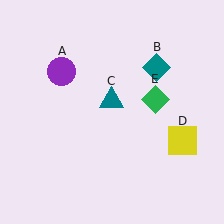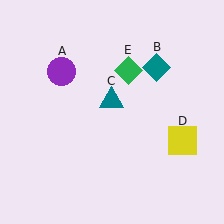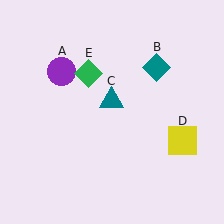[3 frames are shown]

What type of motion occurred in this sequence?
The green diamond (object E) rotated counterclockwise around the center of the scene.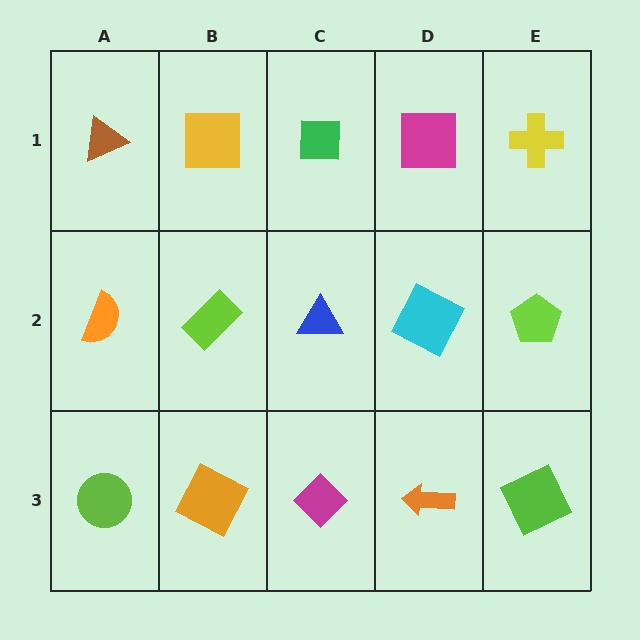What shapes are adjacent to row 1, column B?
A lime rectangle (row 2, column B), a brown triangle (row 1, column A), a green square (row 1, column C).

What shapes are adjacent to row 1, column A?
An orange semicircle (row 2, column A), a yellow square (row 1, column B).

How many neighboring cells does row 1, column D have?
3.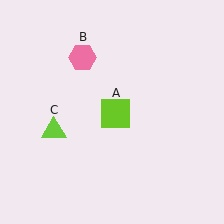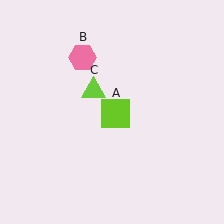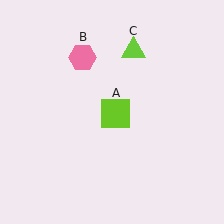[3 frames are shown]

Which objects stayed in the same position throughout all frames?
Lime square (object A) and pink hexagon (object B) remained stationary.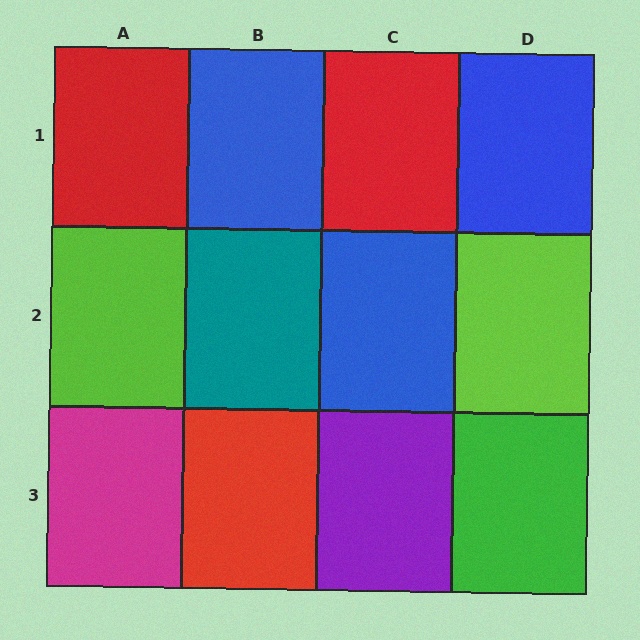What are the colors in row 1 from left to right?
Red, blue, red, blue.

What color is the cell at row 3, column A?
Magenta.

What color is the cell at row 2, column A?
Lime.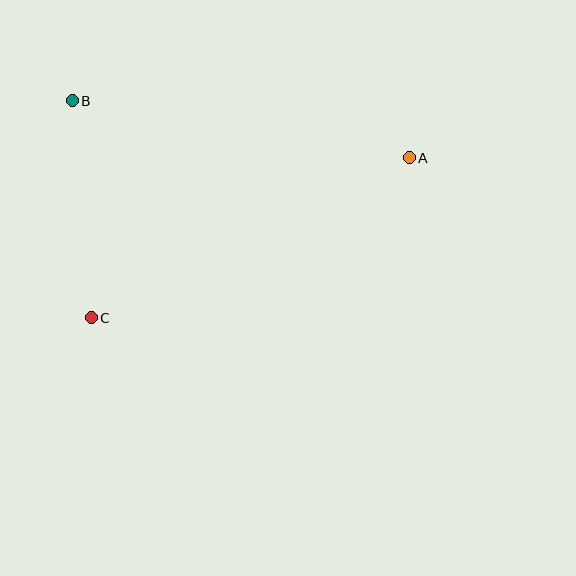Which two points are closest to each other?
Points B and C are closest to each other.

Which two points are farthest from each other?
Points A and C are farthest from each other.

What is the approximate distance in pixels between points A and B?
The distance between A and B is approximately 342 pixels.